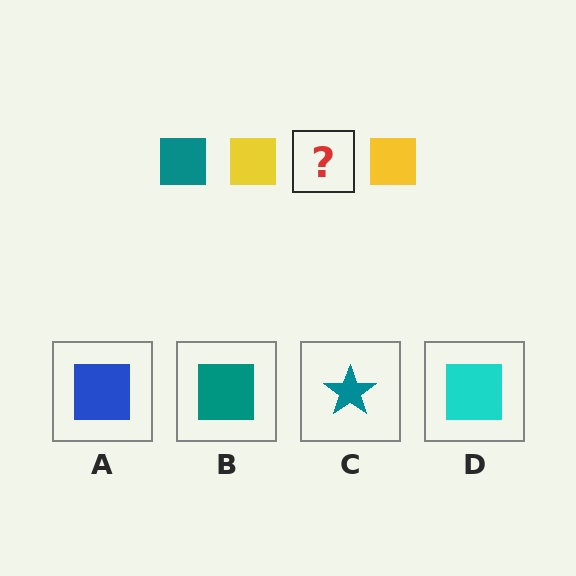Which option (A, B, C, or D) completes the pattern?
B.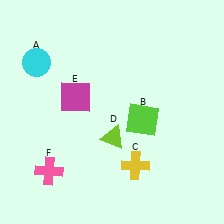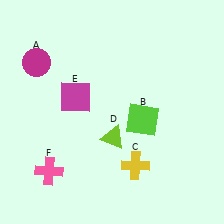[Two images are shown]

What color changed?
The circle (A) changed from cyan in Image 1 to magenta in Image 2.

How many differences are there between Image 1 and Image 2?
There is 1 difference between the two images.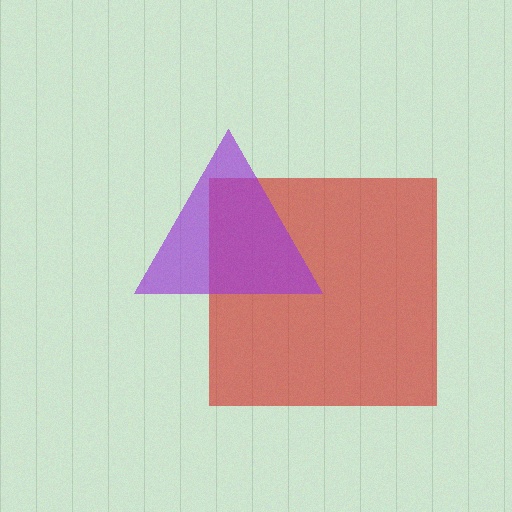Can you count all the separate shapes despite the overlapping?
Yes, there are 2 separate shapes.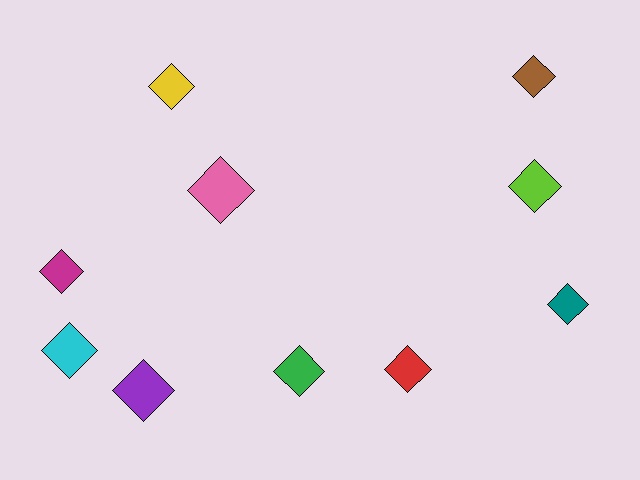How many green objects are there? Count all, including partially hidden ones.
There is 1 green object.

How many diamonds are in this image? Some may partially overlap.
There are 10 diamonds.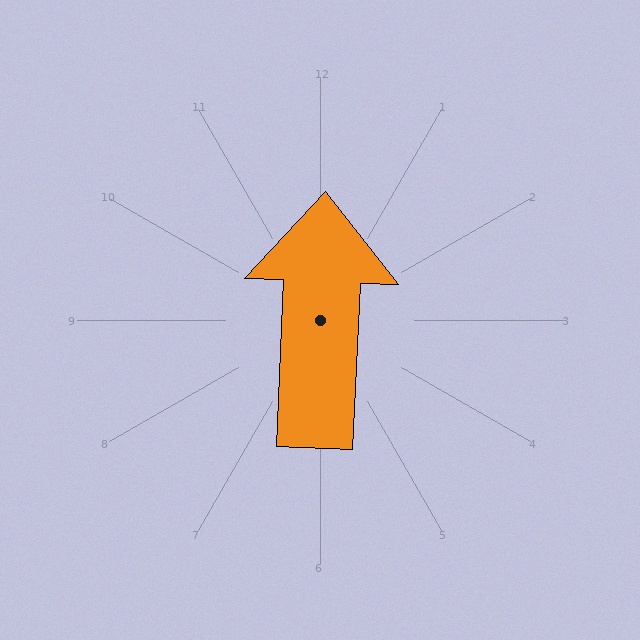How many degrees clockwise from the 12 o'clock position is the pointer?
Approximately 2 degrees.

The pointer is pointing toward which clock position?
Roughly 12 o'clock.